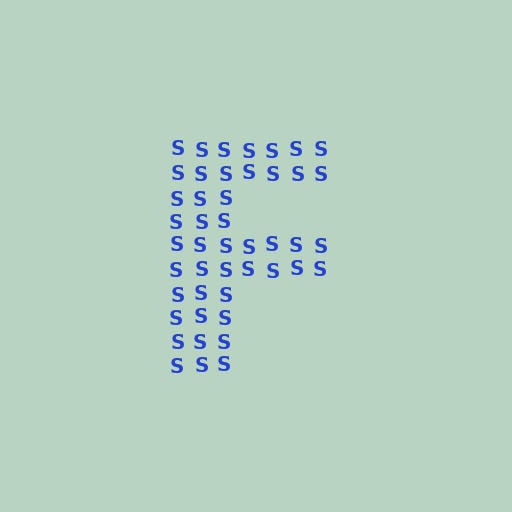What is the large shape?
The large shape is the letter F.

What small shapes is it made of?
It is made of small letter S's.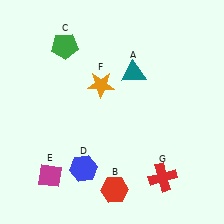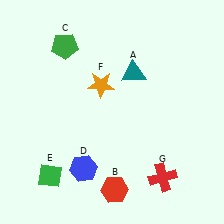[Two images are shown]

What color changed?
The diamond (E) changed from magenta in Image 1 to green in Image 2.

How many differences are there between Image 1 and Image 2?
There is 1 difference between the two images.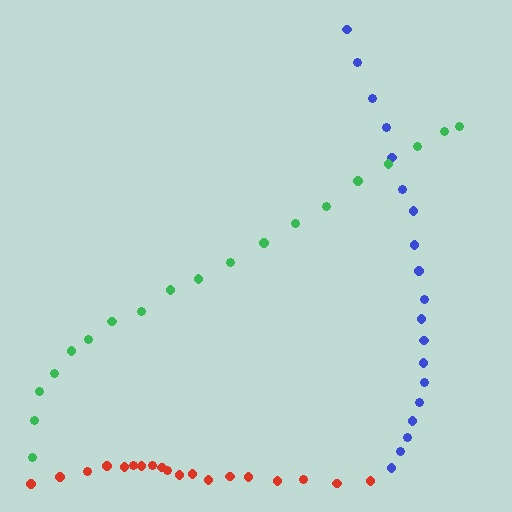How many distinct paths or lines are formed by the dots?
There are 3 distinct paths.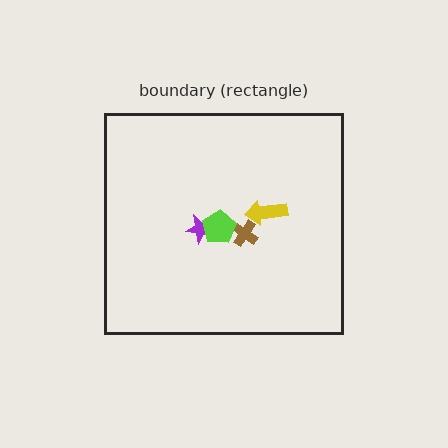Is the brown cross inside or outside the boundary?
Inside.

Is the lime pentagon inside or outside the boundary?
Inside.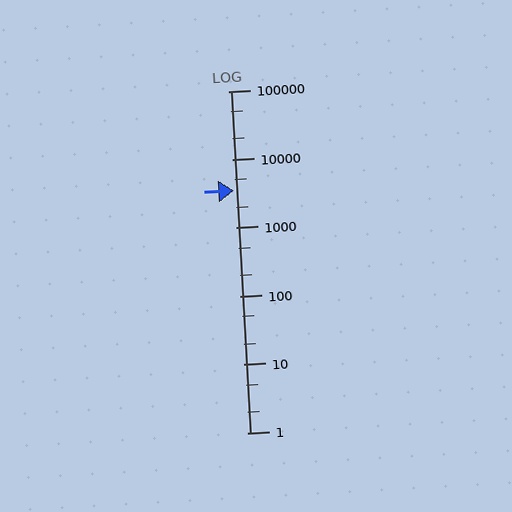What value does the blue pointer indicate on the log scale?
The pointer indicates approximately 3500.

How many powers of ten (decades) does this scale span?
The scale spans 5 decades, from 1 to 100000.